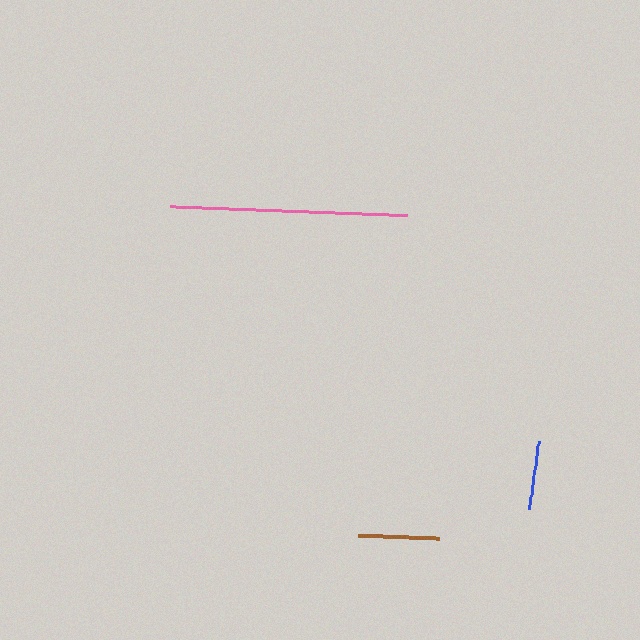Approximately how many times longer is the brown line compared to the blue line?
The brown line is approximately 1.2 times the length of the blue line.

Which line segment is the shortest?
The blue line is the shortest at approximately 69 pixels.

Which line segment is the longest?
The pink line is the longest at approximately 237 pixels.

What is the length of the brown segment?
The brown segment is approximately 81 pixels long.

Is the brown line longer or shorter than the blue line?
The brown line is longer than the blue line.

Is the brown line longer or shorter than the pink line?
The pink line is longer than the brown line.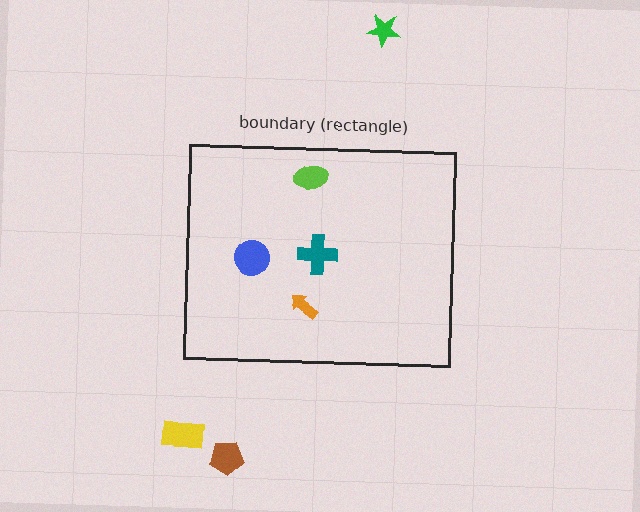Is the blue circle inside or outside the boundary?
Inside.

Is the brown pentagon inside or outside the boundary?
Outside.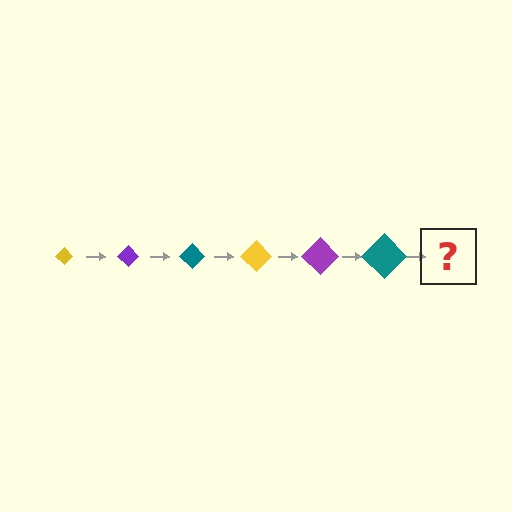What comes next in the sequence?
The next element should be a yellow diamond, larger than the previous one.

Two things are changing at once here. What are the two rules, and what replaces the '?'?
The two rules are that the diamond grows larger each step and the color cycles through yellow, purple, and teal. The '?' should be a yellow diamond, larger than the previous one.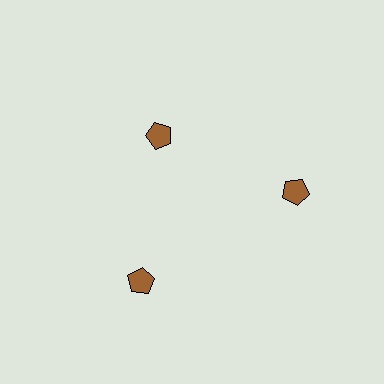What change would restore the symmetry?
The symmetry would be restored by moving it outward, back onto the ring so that all 3 pentagons sit at equal angles and equal distance from the center.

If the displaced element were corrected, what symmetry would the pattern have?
It would have 3-fold rotational symmetry — the pattern would map onto itself every 120 degrees.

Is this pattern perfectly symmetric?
No. The 3 brown pentagons are arranged in a ring, but one element near the 11 o'clock position is pulled inward toward the center, breaking the 3-fold rotational symmetry.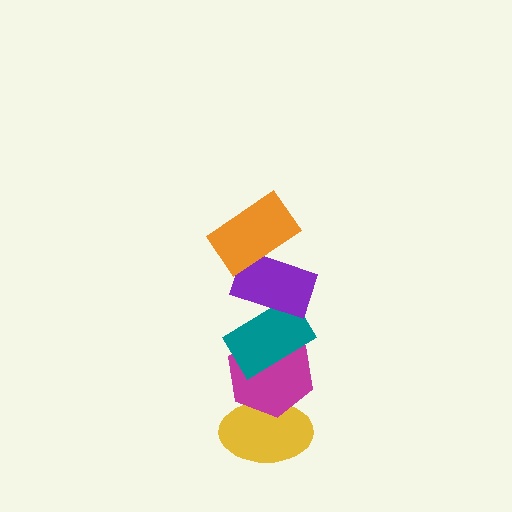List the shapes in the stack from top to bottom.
From top to bottom: the orange rectangle, the purple rectangle, the teal rectangle, the magenta hexagon, the yellow ellipse.